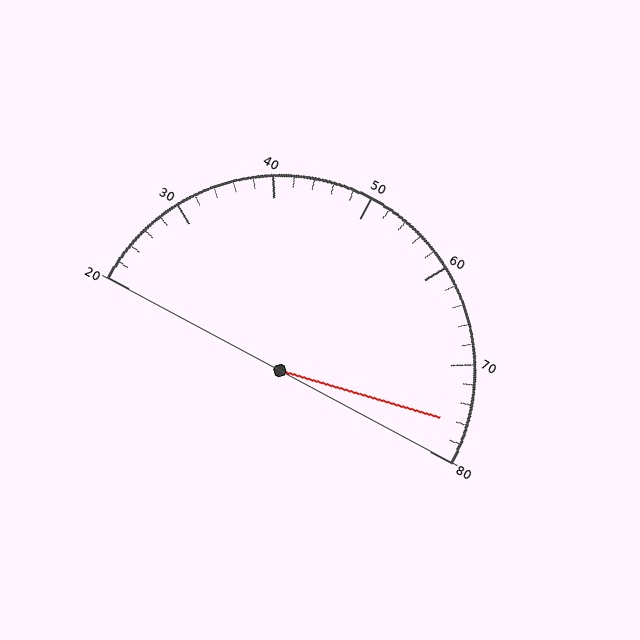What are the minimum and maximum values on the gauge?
The gauge ranges from 20 to 80.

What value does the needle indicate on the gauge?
The needle indicates approximately 76.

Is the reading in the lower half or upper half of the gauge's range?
The reading is in the upper half of the range (20 to 80).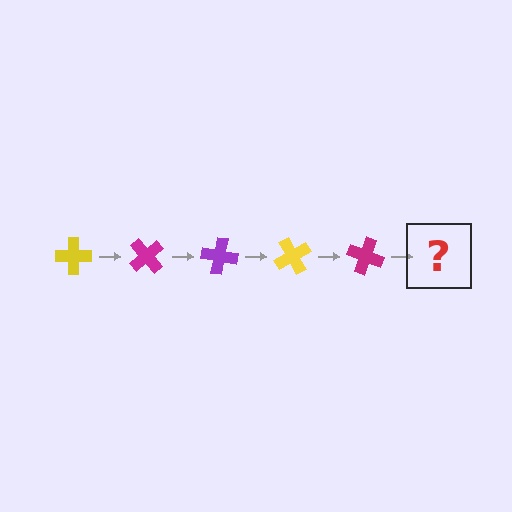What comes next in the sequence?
The next element should be a purple cross, rotated 250 degrees from the start.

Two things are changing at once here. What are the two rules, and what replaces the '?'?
The two rules are that it rotates 50 degrees each step and the color cycles through yellow, magenta, and purple. The '?' should be a purple cross, rotated 250 degrees from the start.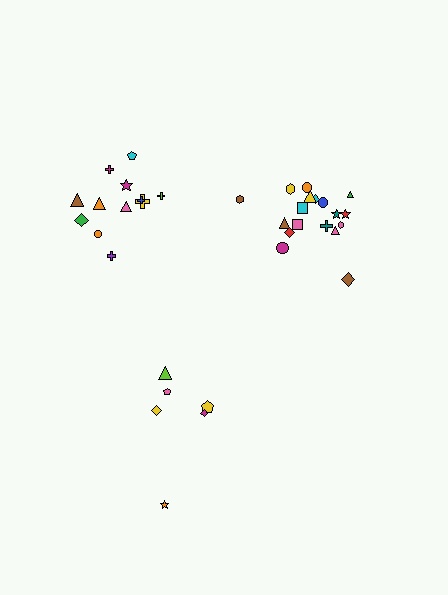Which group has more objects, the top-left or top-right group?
The top-right group.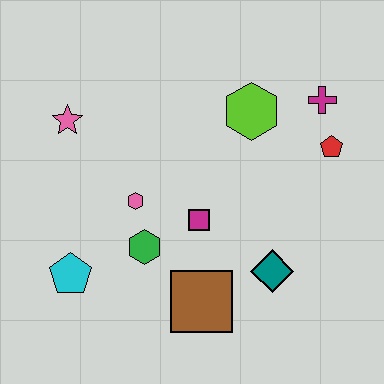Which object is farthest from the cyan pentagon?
The magenta cross is farthest from the cyan pentagon.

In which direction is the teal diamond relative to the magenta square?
The teal diamond is to the right of the magenta square.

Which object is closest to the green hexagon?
The pink hexagon is closest to the green hexagon.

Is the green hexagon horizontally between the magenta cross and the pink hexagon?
Yes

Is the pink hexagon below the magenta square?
No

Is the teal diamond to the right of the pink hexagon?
Yes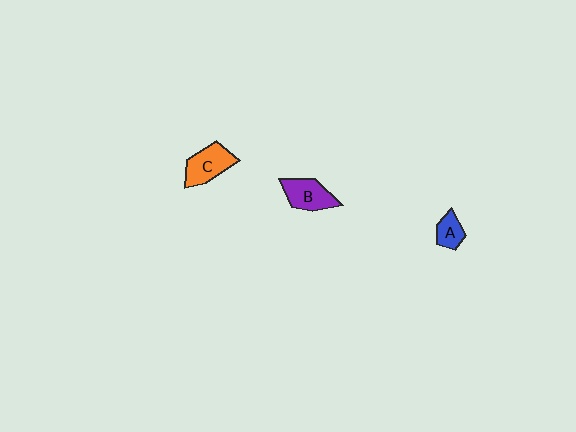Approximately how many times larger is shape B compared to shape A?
Approximately 1.8 times.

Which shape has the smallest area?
Shape A (blue).